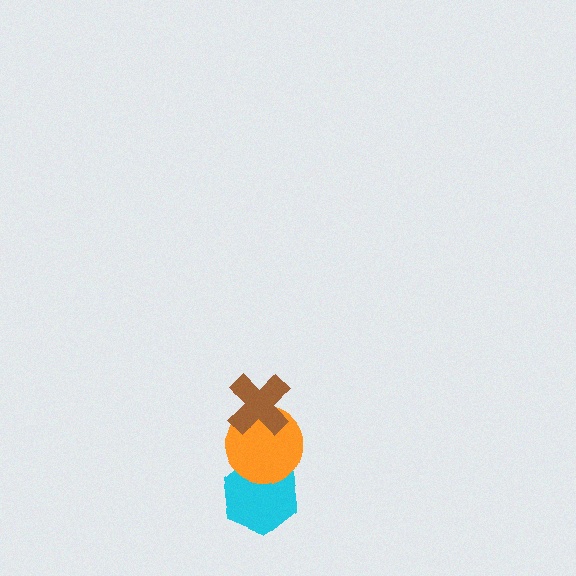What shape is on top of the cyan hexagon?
The orange circle is on top of the cyan hexagon.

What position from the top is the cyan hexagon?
The cyan hexagon is 3rd from the top.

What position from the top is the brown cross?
The brown cross is 1st from the top.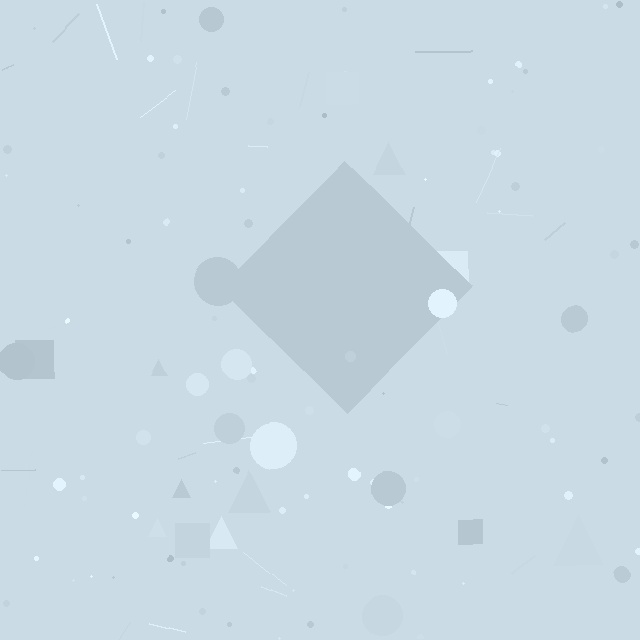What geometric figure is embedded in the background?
A diamond is embedded in the background.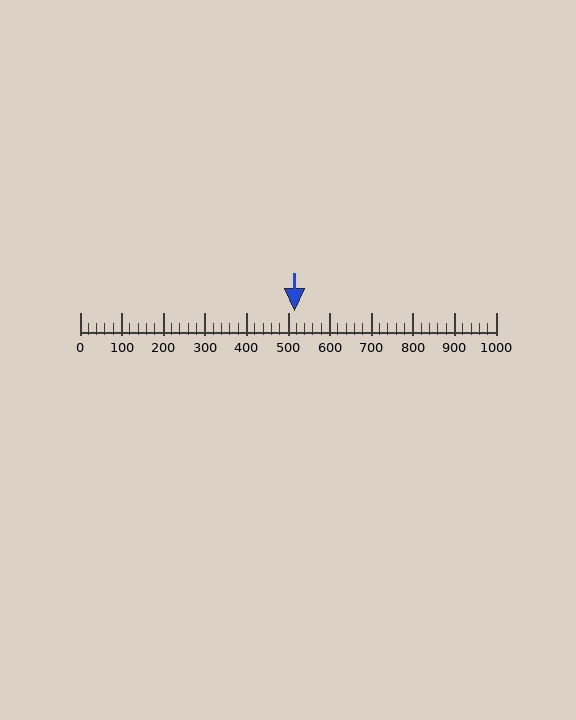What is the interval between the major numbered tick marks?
The major tick marks are spaced 100 units apart.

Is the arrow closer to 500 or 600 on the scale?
The arrow is closer to 500.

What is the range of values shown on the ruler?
The ruler shows values from 0 to 1000.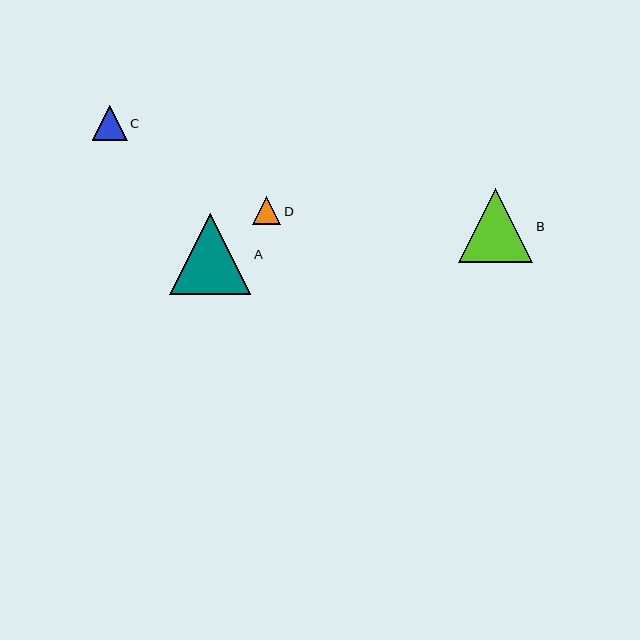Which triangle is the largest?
Triangle A is the largest with a size of approximately 81 pixels.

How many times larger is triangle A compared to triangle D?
Triangle A is approximately 2.9 times the size of triangle D.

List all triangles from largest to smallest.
From largest to smallest: A, B, C, D.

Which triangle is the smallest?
Triangle D is the smallest with a size of approximately 28 pixels.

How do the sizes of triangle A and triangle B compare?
Triangle A and triangle B are approximately the same size.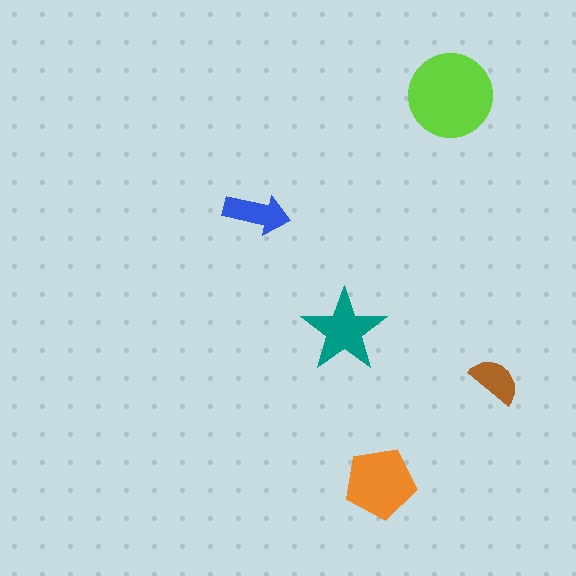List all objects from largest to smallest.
The lime circle, the orange pentagon, the teal star, the blue arrow, the brown semicircle.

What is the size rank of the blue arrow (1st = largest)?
4th.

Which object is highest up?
The lime circle is topmost.